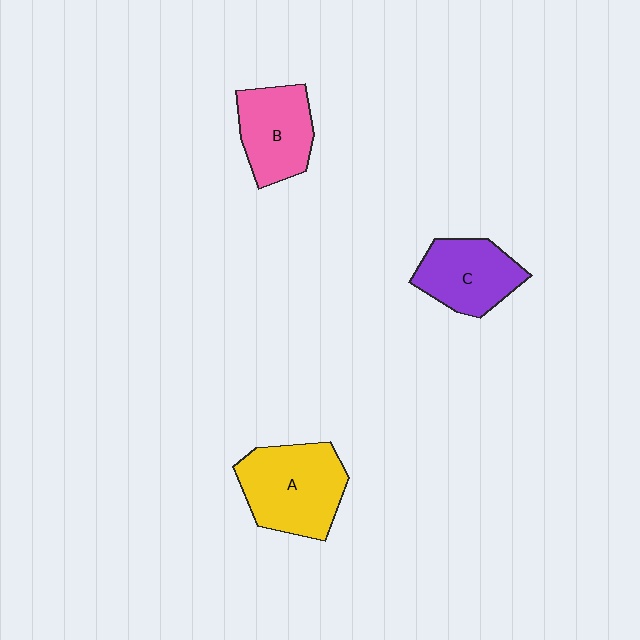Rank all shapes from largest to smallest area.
From largest to smallest: A (yellow), C (purple), B (pink).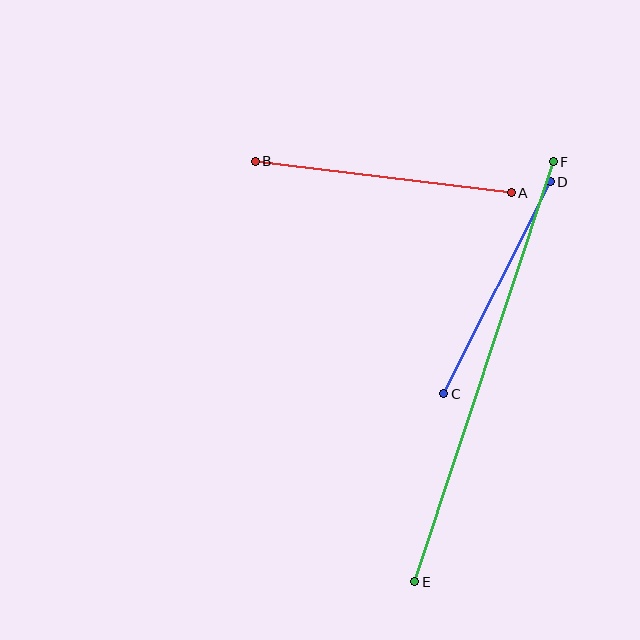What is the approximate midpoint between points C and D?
The midpoint is at approximately (497, 288) pixels.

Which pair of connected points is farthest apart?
Points E and F are farthest apart.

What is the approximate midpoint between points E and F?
The midpoint is at approximately (484, 372) pixels.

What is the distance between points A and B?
The distance is approximately 258 pixels.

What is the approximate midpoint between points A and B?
The midpoint is at approximately (383, 177) pixels.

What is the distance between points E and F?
The distance is approximately 442 pixels.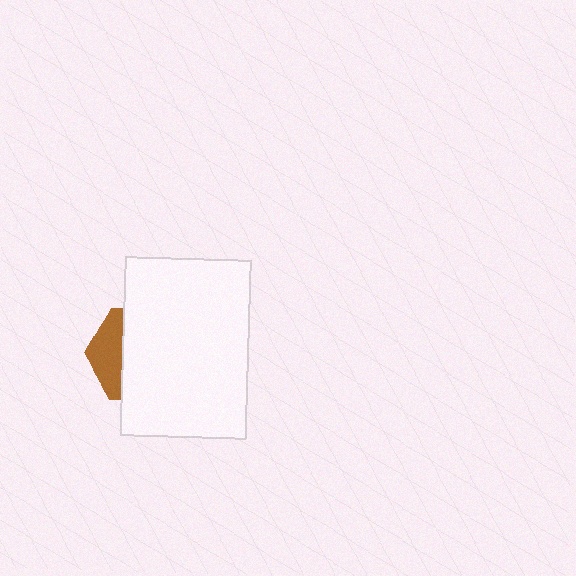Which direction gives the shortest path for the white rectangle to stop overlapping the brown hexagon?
Moving right gives the shortest separation.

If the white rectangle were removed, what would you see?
You would see the complete brown hexagon.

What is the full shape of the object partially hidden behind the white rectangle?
The partially hidden object is a brown hexagon.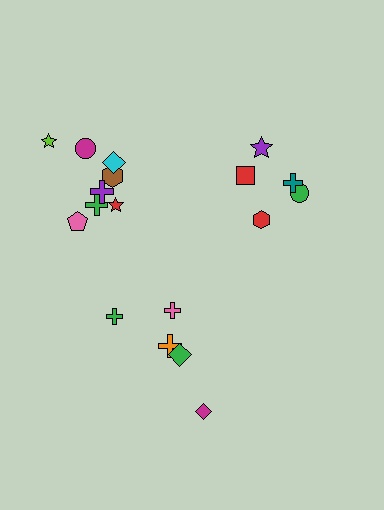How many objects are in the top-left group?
There are 8 objects.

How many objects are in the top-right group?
There are 5 objects.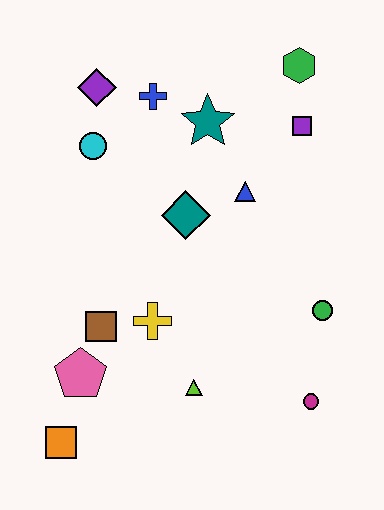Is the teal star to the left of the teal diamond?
No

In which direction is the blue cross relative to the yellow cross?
The blue cross is above the yellow cross.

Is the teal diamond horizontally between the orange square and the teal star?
Yes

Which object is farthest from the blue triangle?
The orange square is farthest from the blue triangle.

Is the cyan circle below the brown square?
No